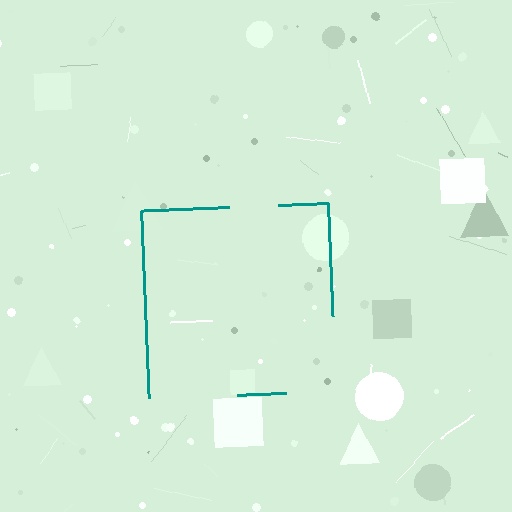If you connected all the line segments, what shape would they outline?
They would outline a square.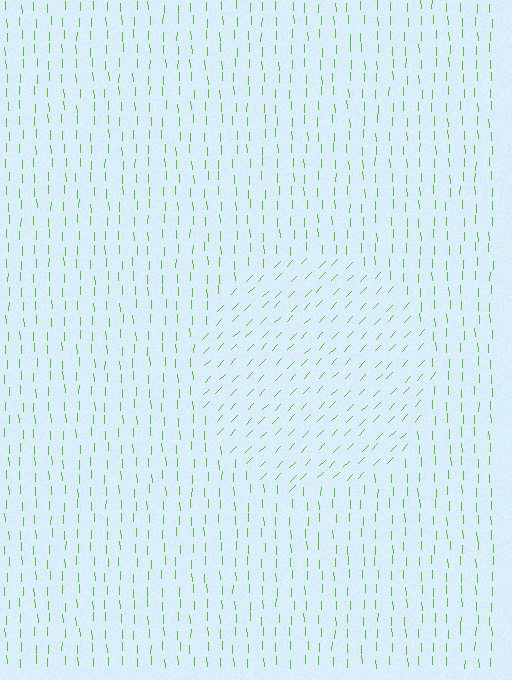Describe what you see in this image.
The image is filled with small lime line segments. A circle region in the image has lines oriented differently from the surrounding lines, creating a visible texture boundary.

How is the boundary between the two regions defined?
The boundary is defined purely by a change in line orientation (approximately 45 degrees difference). All lines are the same color and thickness.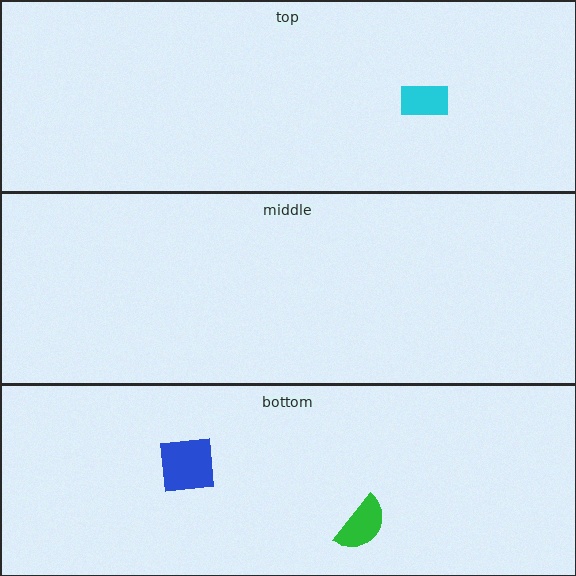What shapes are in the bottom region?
The green semicircle, the blue square.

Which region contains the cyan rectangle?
The top region.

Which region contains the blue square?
The bottom region.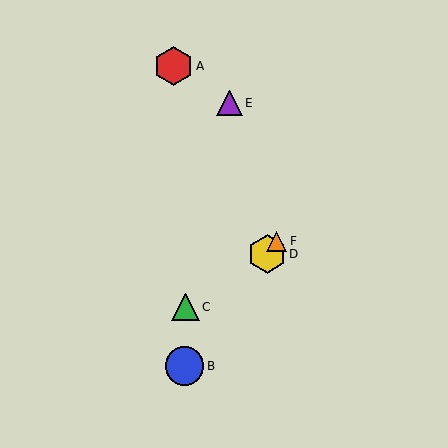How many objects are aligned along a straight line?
3 objects (B, D, F) are aligned along a straight line.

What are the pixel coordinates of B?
Object B is at (185, 366).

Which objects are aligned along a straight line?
Objects B, D, F are aligned along a straight line.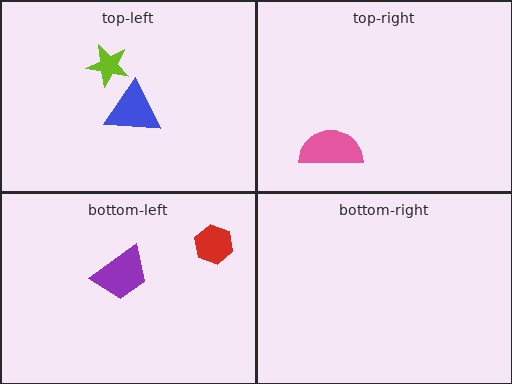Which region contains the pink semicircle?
The top-right region.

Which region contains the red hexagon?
The bottom-left region.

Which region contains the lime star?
The top-left region.